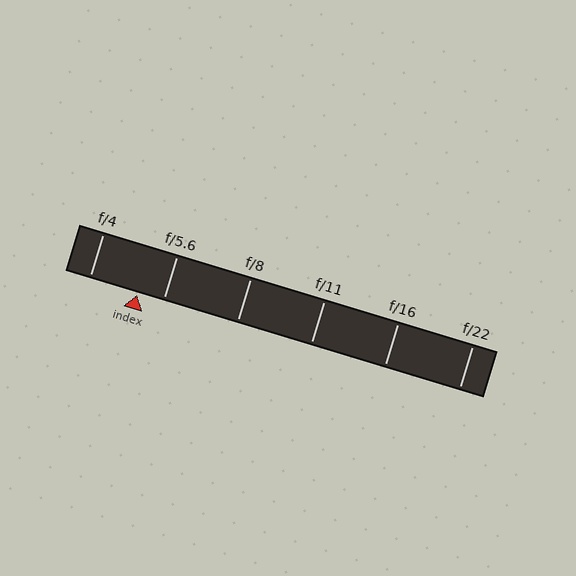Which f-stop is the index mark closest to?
The index mark is closest to f/5.6.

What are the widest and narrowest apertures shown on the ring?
The widest aperture shown is f/4 and the narrowest is f/22.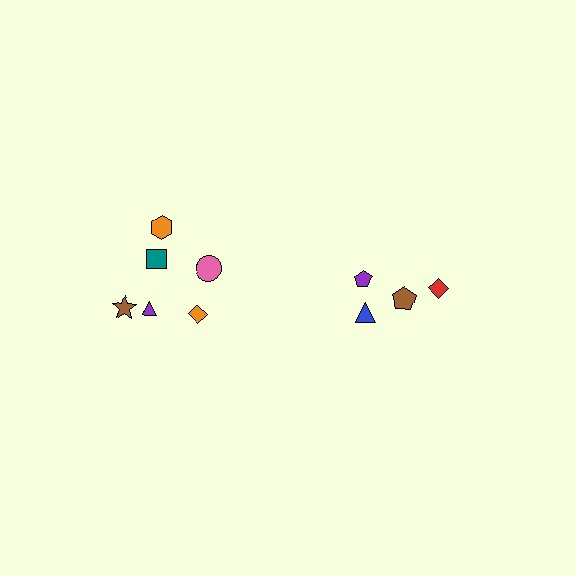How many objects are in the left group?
There are 6 objects.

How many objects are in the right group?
There are 4 objects.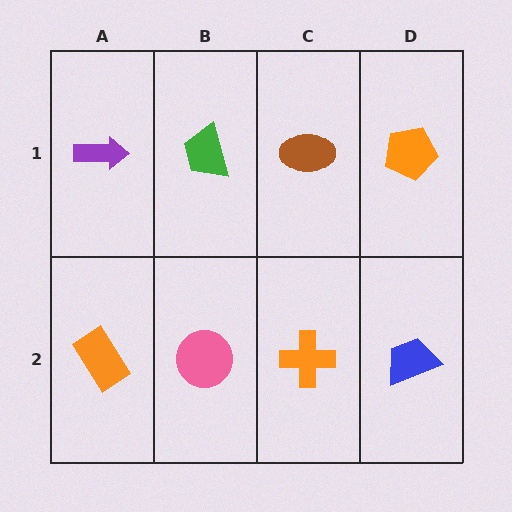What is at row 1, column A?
A purple arrow.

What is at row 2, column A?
An orange rectangle.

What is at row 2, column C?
An orange cross.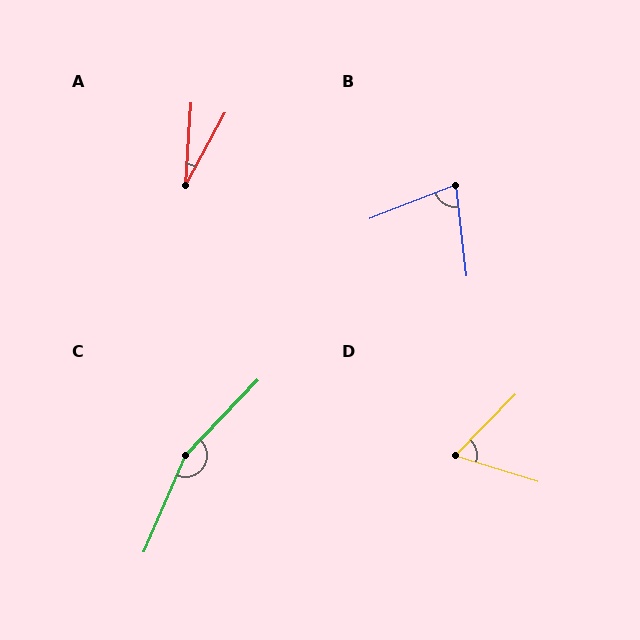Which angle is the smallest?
A, at approximately 25 degrees.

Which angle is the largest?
C, at approximately 160 degrees.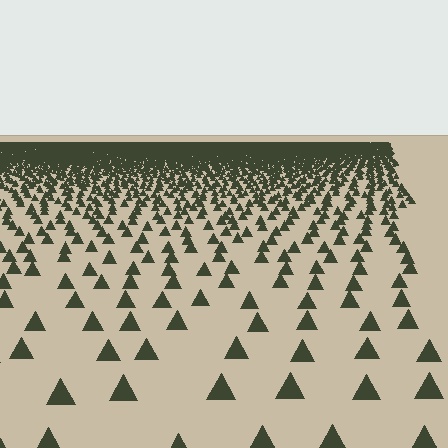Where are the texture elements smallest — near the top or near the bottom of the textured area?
Near the top.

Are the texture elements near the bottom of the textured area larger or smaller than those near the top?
Larger. Near the bottom, elements are closer to the viewer and appear at a bigger on-screen size.